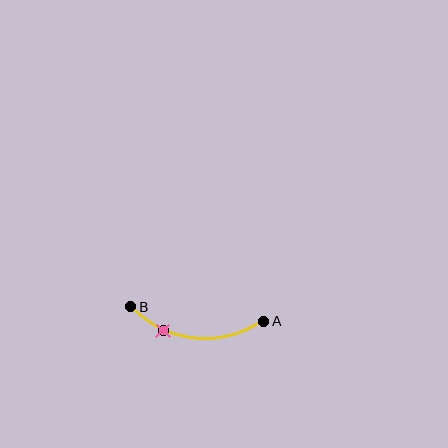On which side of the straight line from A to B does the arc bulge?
The arc bulges below the straight line connecting A and B.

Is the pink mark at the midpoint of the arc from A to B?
No. The pink mark lies on the arc but is closer to endpoint B. The arc midpoint would be at the point on the curve equidistant along the arc from both A and B.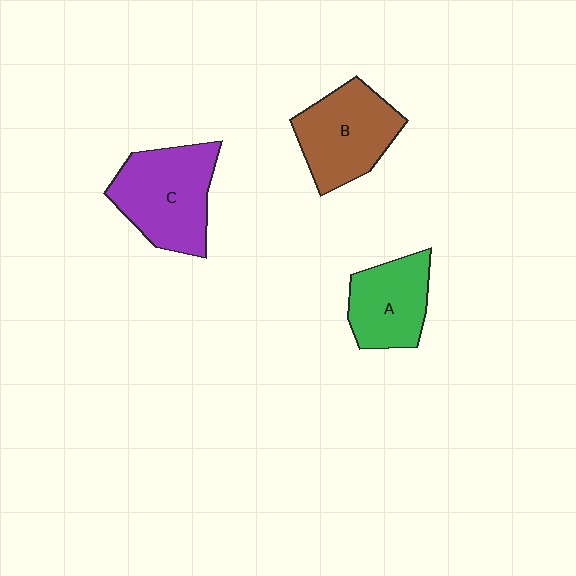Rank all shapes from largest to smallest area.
From largest to smallest: C (purple), B (brown), A (green).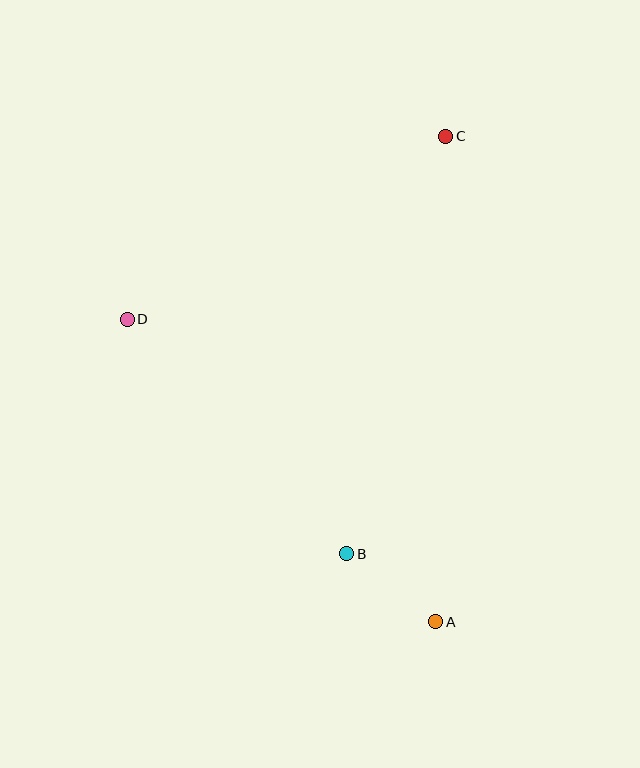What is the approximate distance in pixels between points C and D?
The distance between C and D is approximately 367 pixels.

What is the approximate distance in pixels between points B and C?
The distance between B and C is approximately 429 pixels.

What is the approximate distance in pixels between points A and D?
The distance between A and D is approximately 432 pixels.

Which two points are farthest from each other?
Points A and C are farthest from each other.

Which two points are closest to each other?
Points A and B are closest to each other.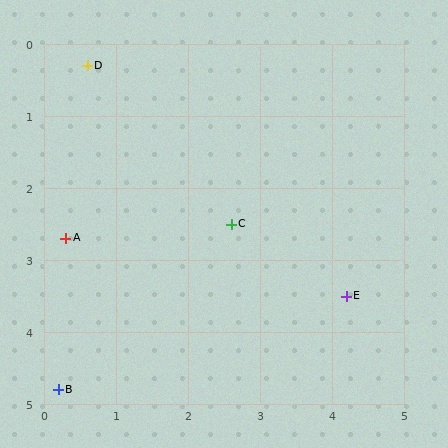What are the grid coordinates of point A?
Point A is at approximately (0.3, 2.7).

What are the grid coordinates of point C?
Point C is at approximately (2.6, 2.5).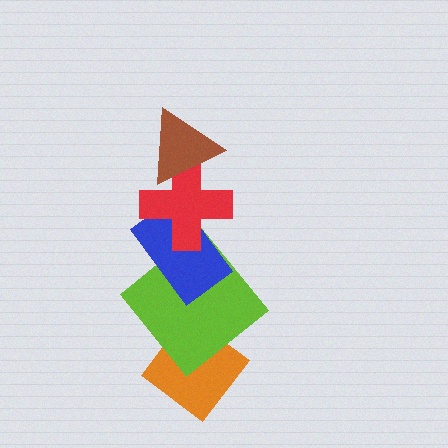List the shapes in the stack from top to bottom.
From top to bottom: the brown triangle, the red cross, the blue rectangle, the lime diamond, the orange diamond.